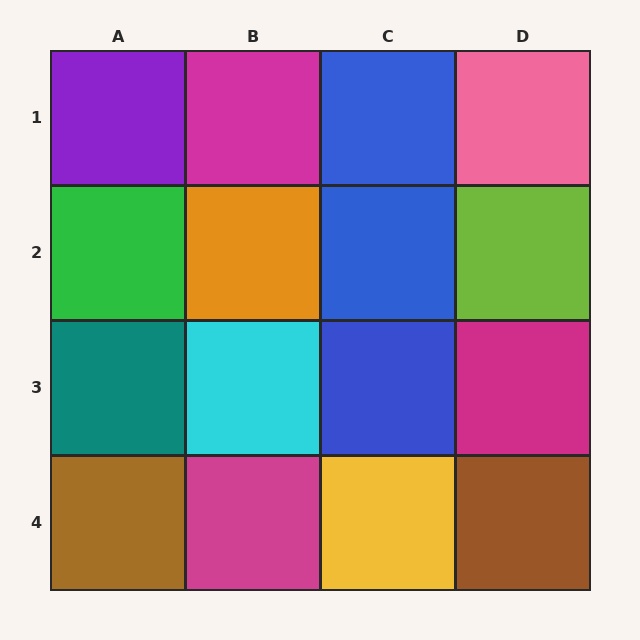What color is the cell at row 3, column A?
Teal.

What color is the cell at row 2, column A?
Green.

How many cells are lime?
1 cell is lime.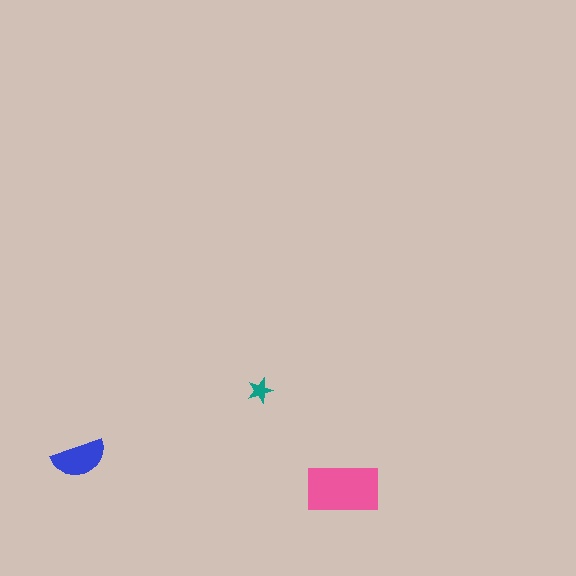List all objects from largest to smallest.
The pink rectangle, the blue semicircle, the teal star.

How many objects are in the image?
There are 3 objects in the image.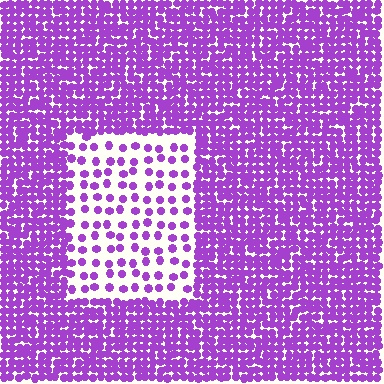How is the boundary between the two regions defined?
The boundary is defined by a change in element density (approximately 2.9x ratio). All elements are the same color, size, and shape.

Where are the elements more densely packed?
The elements are more densely packed outside the rectangle boundary.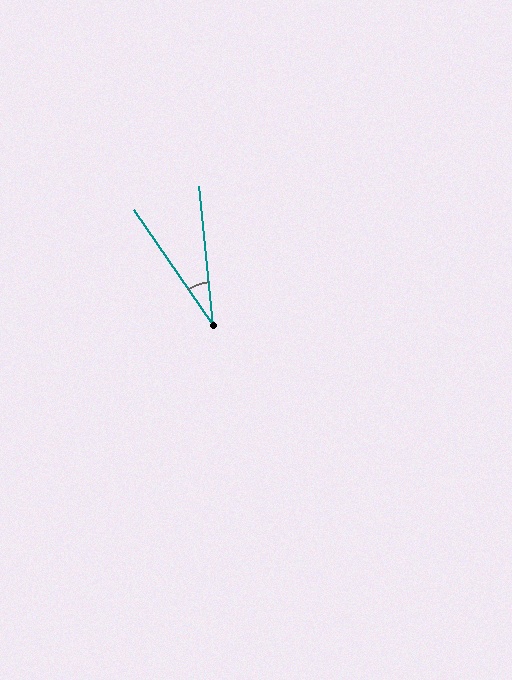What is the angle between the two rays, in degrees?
Approximately 29 degrees.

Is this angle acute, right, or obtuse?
It is acute.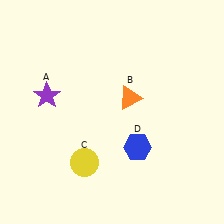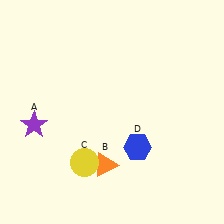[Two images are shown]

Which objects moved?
The objects that moved are: the purple star (A), the orange triangle (B).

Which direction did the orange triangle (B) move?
The orange triangle (B) moved down.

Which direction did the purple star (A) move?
The purple star (A) moved down.